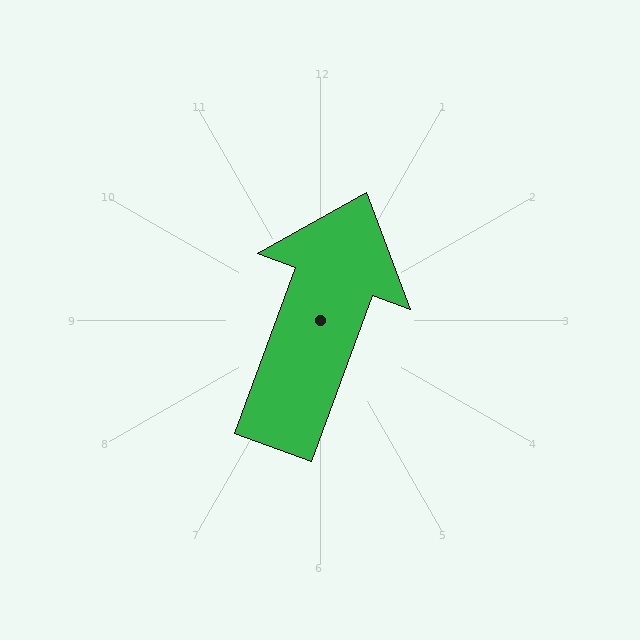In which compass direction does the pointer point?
North.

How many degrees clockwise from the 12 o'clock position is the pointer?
Approximately 20 degrees.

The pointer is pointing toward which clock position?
Roughly 1 o'clock.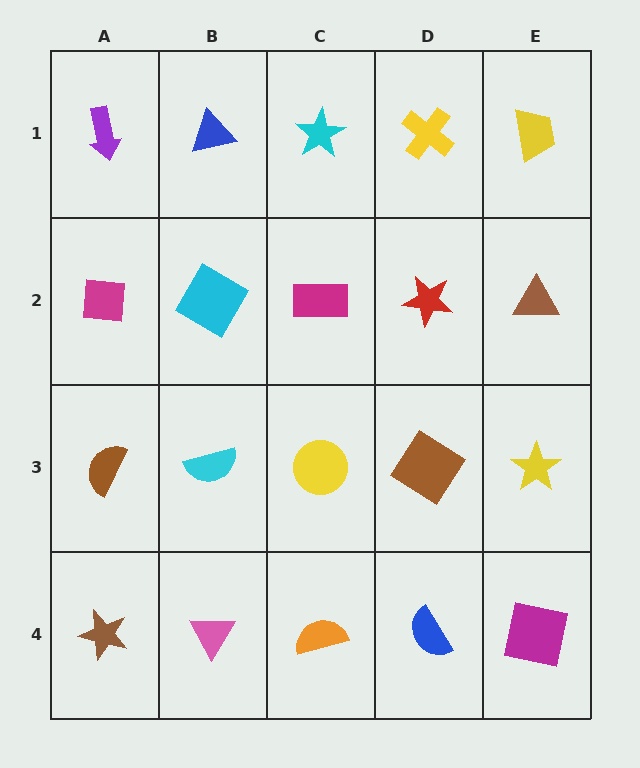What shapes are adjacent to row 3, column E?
A brown triangle (row 2, column E), a magenta square (row 4, column E), a brown diamond (row 3, column D).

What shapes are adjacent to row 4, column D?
A brown diamond (row 3, column D), an orange semicircle (row 4, column C), a magenta square (row 4, column E).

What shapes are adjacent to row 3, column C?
A magenta rectangle (row 2, column C), an orange semicircle (row 4, column C), a cyan semicircle (row 3, column B), a brown diamond (row 3, column D).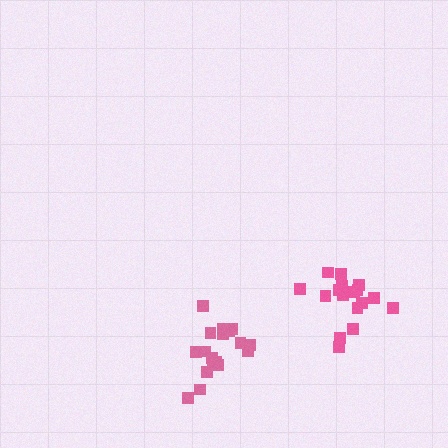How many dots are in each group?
Group 1: 17 dots, Group 2: 18 dots (35 total).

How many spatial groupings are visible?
There are 2 spatial groupings.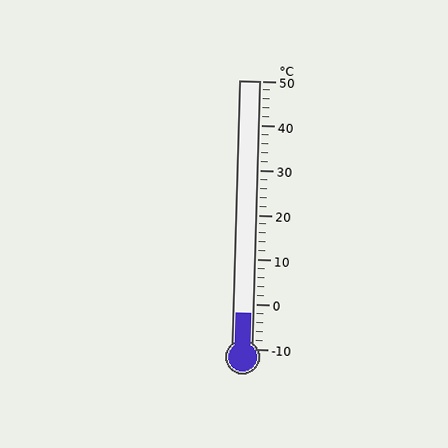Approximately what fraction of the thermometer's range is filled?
The thermometer is filled to approximately 15% of its range.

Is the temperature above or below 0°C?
The temperature is below 0°C.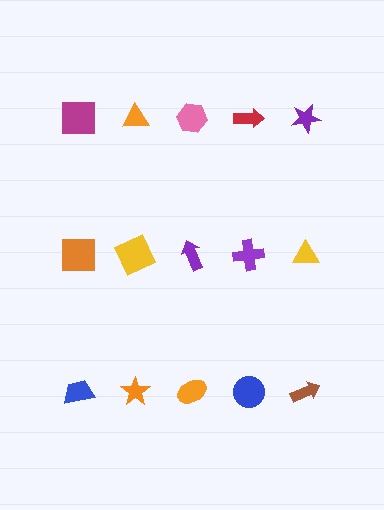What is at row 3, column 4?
A blue circle.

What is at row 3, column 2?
An orange star.